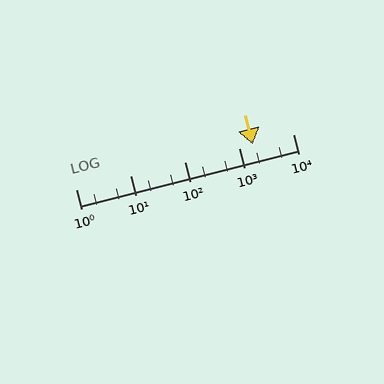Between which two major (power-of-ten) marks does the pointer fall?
The pointer is between 1000 and 10000.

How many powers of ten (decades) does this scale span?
The scale spans 4 decades, from 1 to 10000.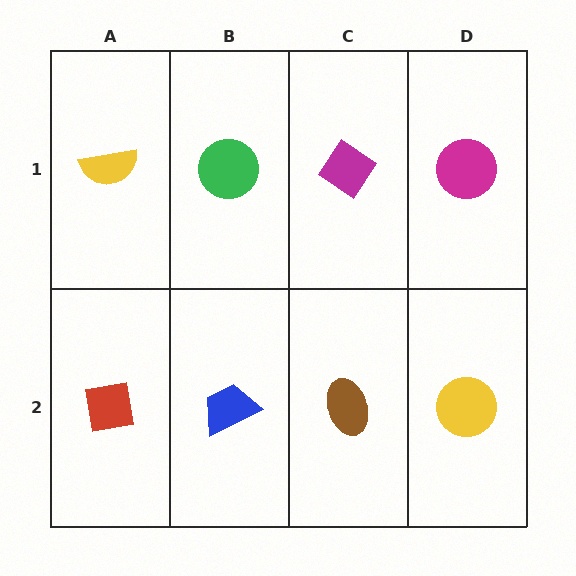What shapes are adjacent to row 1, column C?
A brown ellipse (row 2, column C), a green circle (row 1, column B), a magenta circle (row 1, column D).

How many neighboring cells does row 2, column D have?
2.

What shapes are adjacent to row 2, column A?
A yellow semicircle (row 1, column A), a blue trapezoid (row 2, column B).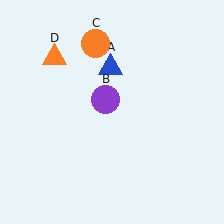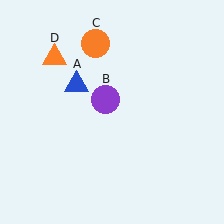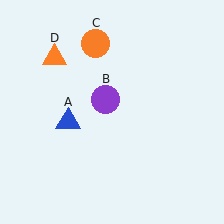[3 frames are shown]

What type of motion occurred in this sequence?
The blue triangle (object A) rotated counterclockwise around the center of the scene.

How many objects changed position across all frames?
1 object changed position: blue triangle (object A).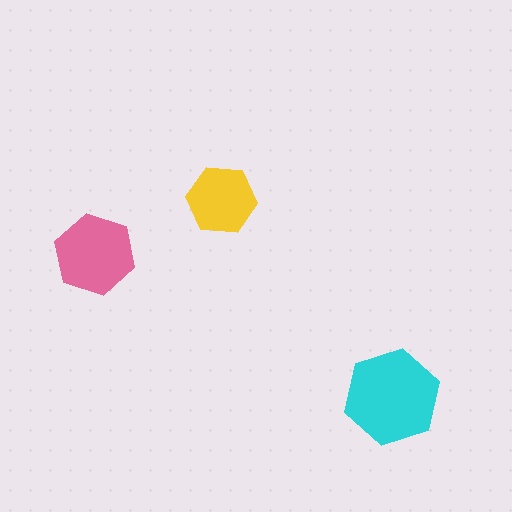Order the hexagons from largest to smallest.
the cyan one, the pink one, the yellow one.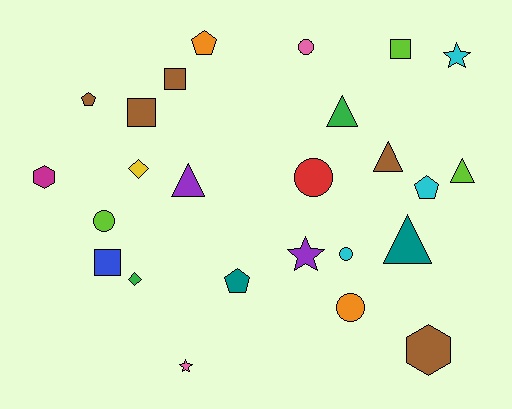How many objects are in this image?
There are 25 objects.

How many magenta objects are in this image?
There is 1 magenta object.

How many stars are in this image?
There are 3 stars.